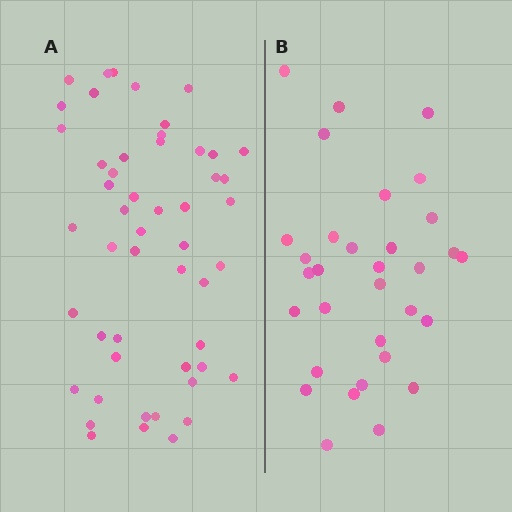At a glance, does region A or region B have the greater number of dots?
Region A (the left region) has more dots.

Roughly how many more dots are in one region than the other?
Region A has approximately 20 more dots than region B.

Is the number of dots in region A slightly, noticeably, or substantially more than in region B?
Region A has substantially more. The ratio is roughly 1.6 to 1.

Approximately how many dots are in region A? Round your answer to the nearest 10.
About 50 dots. (The exact count is 51, which rounds to 50.)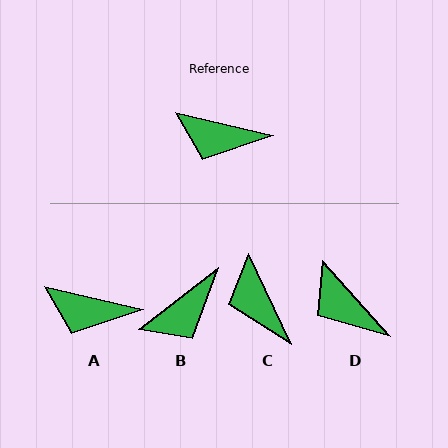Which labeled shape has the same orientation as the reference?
A.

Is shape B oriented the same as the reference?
No, it is off by about 51 degrees.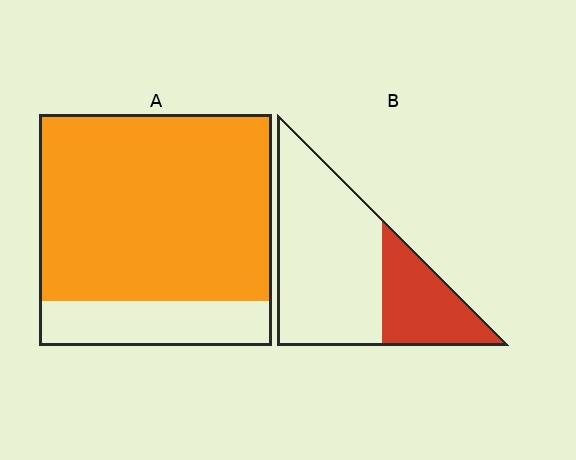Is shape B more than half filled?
No.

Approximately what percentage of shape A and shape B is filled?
A is approximately 80% and B is approximately 30%.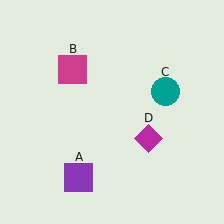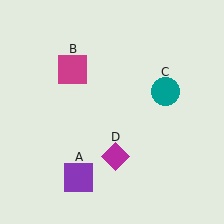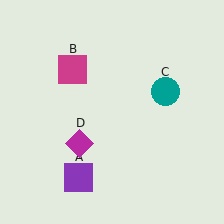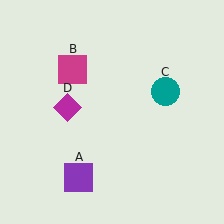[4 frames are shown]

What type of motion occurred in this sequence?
The magenta diamond (object D) rotated clockwise around the center of the scene.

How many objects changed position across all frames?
1 object changed position: magenta diamond (object D).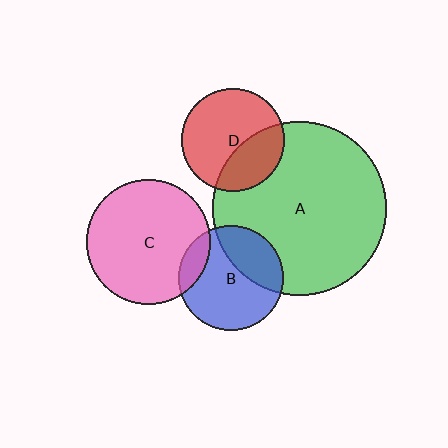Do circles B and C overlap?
Yes.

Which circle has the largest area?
Circle A (green).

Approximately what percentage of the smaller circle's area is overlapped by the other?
Approximately 15%.